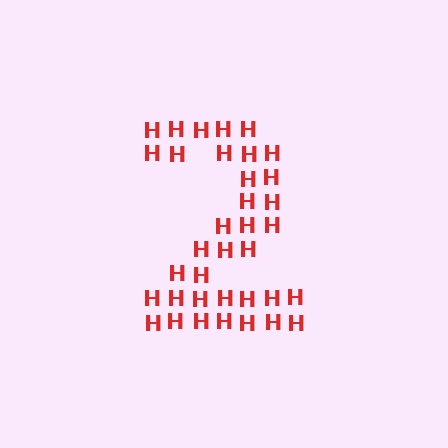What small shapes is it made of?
It is made of small letter H's.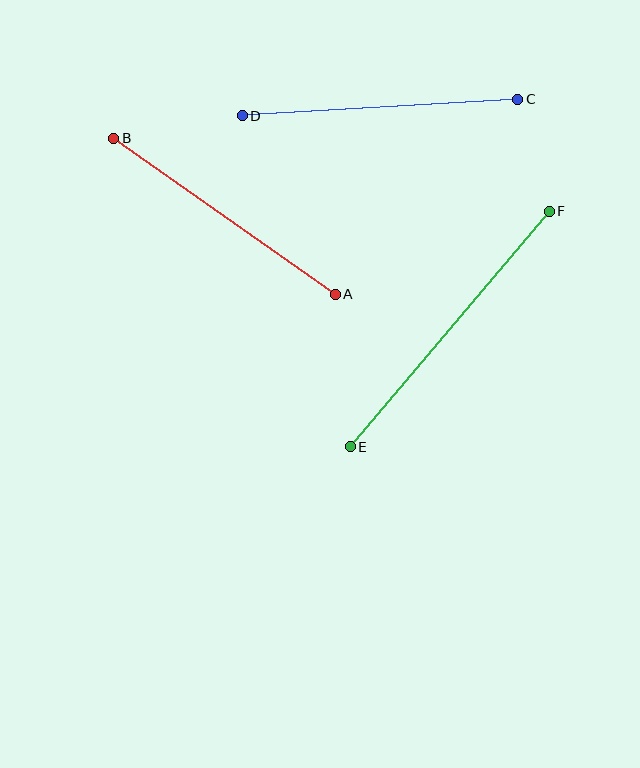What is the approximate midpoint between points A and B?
The midpoint is at approximately (225, 216) pixels.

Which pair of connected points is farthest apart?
Points E and F are farthest apart.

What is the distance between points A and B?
The distance is approximately 271 pixels.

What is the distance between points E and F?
The distance is approximately 308 pixels.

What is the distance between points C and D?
The distance is approximately 276 pixels.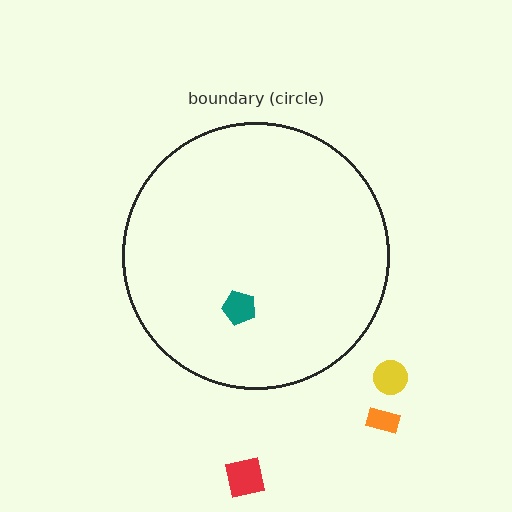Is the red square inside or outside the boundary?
Outside.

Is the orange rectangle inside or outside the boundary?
Outside.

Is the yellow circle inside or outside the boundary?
Outside.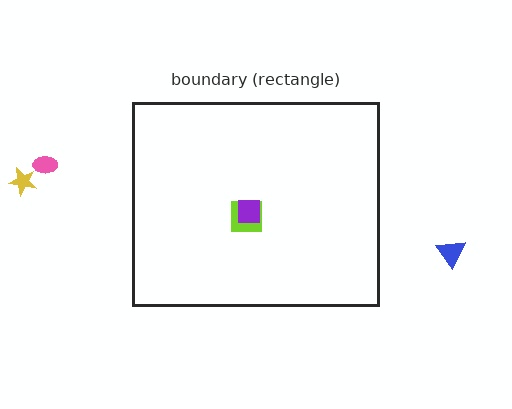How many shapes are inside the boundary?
2 inside, 3 outside.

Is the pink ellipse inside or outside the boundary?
Outside.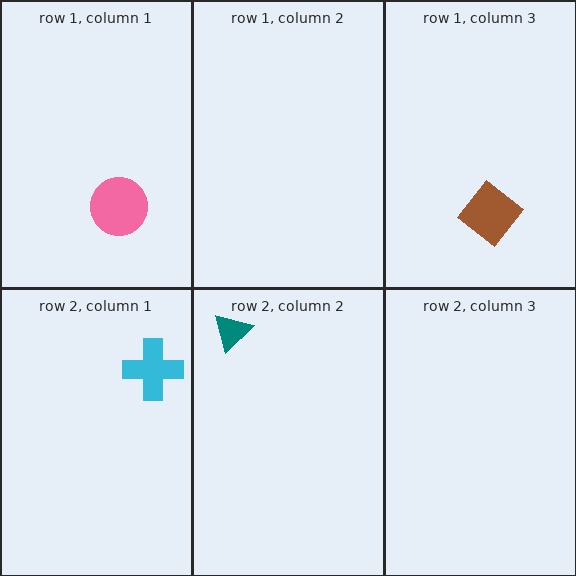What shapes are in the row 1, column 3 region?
The brown diamond.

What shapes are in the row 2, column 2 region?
The teal triangle.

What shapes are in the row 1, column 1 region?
The pink circle.